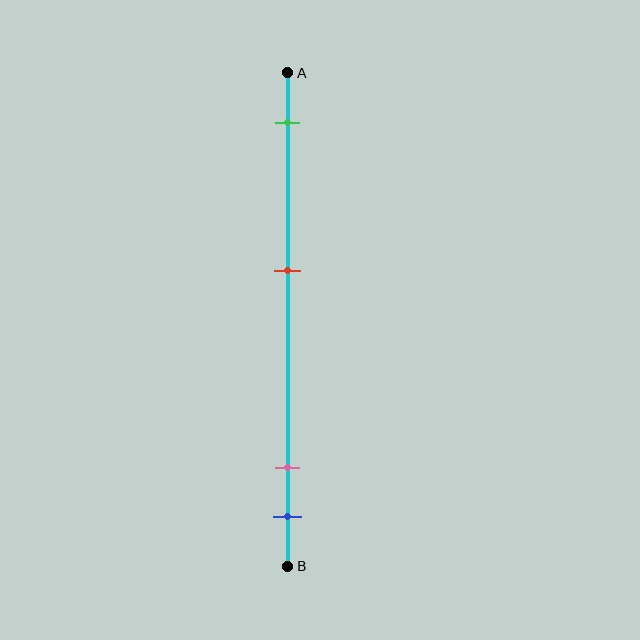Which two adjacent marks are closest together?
The pink and blue marks are the closest adjacent pair.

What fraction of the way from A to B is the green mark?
The green mark is approximately 10% (0.1) of the way from A to B.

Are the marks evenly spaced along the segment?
No, the marks are not evenly spaced.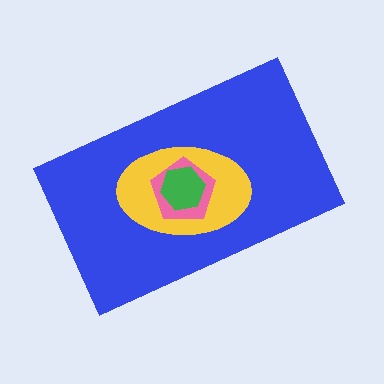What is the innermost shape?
The green hexagon.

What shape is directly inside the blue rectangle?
The yellow ellipse.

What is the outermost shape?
The blue rectangle.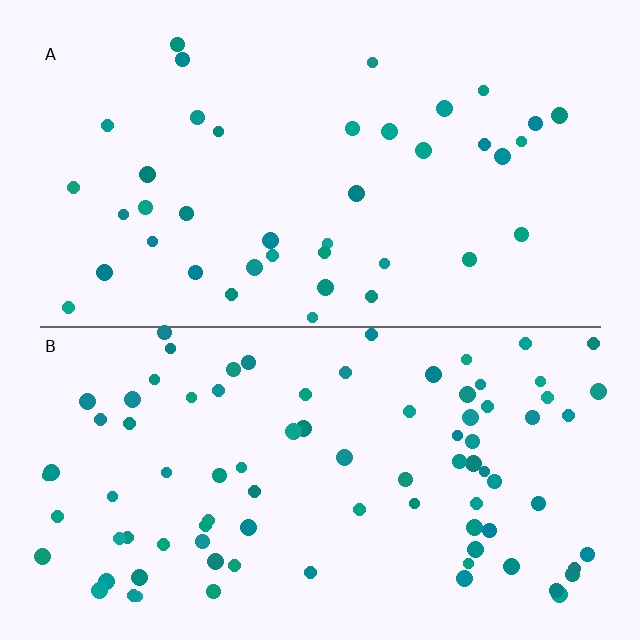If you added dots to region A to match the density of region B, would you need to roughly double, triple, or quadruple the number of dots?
Approximately double.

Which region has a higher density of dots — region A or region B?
B (the bottom).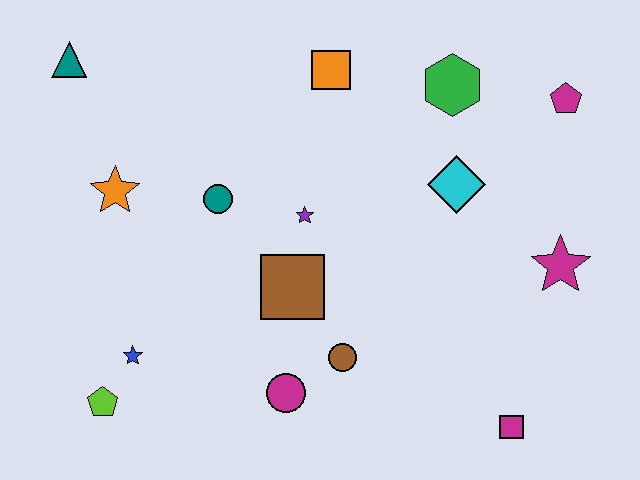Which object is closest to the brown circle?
The magenta circle is closest to the brown circle.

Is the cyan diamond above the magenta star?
Yes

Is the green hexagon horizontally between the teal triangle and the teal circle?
No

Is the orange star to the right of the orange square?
No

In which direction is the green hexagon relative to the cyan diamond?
The green hexagon is above the cyan diamond.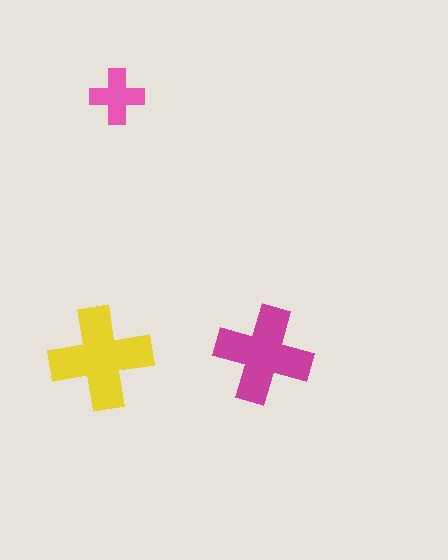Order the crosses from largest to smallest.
the yellow one, the magenta one, the pink one.